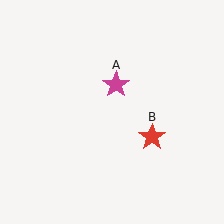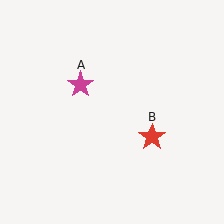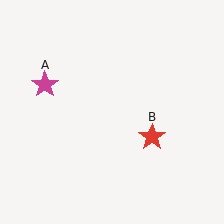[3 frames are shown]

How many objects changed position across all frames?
1 object changed position: magenta star (object A).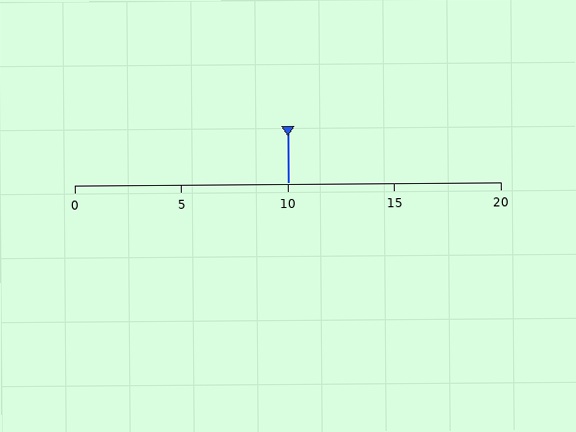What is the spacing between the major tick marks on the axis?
The major ticks are spaced 5 apart.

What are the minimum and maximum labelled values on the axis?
The axis runs from 0 to 20.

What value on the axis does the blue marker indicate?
The marker indicates approximately 10.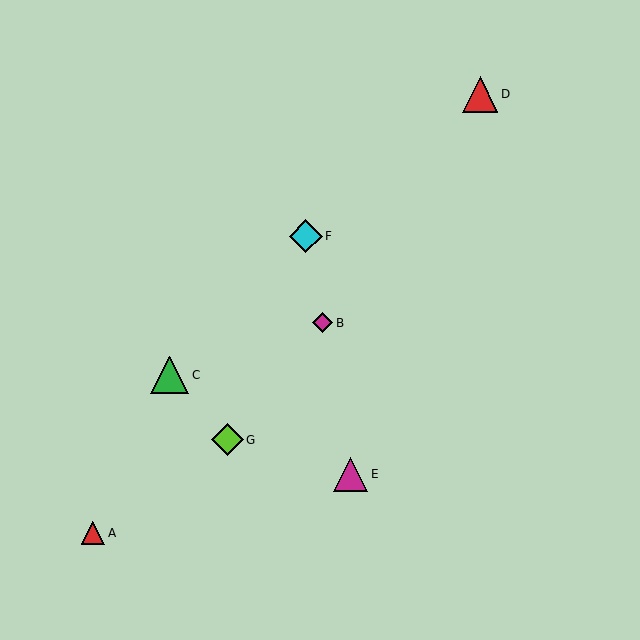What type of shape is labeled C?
Shape C is a green triangle.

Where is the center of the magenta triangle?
The center of the magenta triangle is at (351, 474).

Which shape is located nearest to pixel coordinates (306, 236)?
The cyan diamond (labeled F) at (306, 236) is nearest to that location.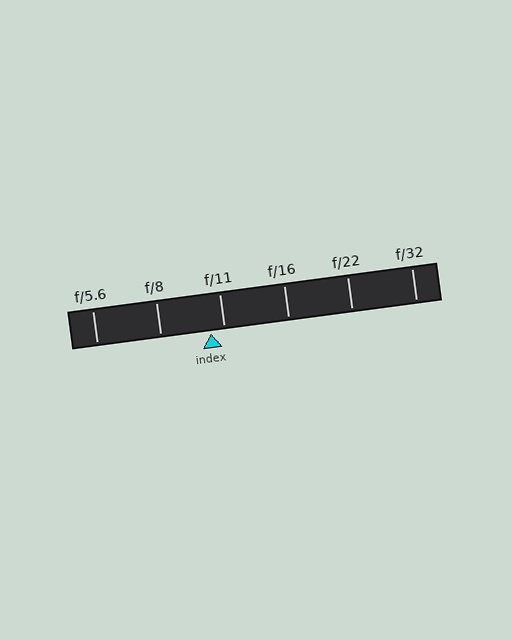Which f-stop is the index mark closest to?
The index mark is closest to f/11.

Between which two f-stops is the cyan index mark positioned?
The index mark is between f/8 and f/11.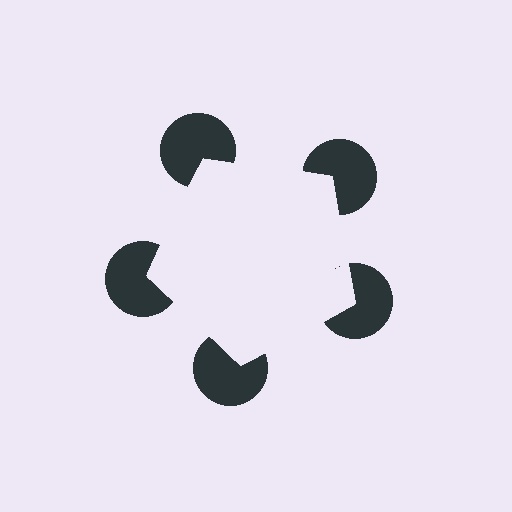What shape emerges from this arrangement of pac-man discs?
An illusory pentagon — its edges are inferred from the aligned wedge cuts in the pac-man discs, not physically drawn.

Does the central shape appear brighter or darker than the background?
It typically appears slightly brighter than the background, even though no actual brightness change is drawn.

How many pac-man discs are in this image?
There are 5 — one at each vertex of the illusory pentagon.